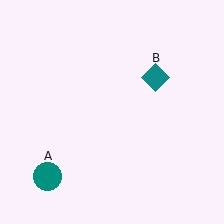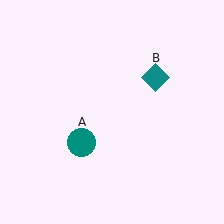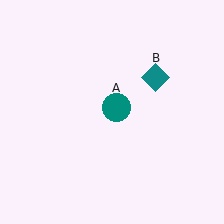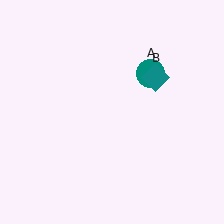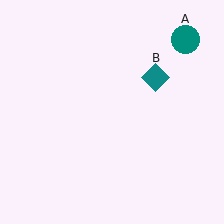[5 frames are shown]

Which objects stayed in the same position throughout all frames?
Teal diamond (object B) remained stationary.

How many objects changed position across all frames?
1 object changed position: teal circle (object A).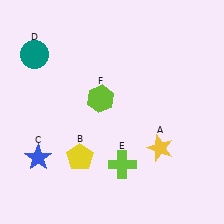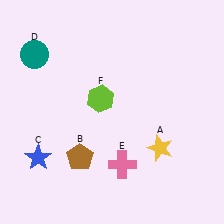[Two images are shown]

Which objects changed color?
B changed from yellow to brown. E changed from lime to pink.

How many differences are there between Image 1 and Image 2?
There are 2 differences between the two images.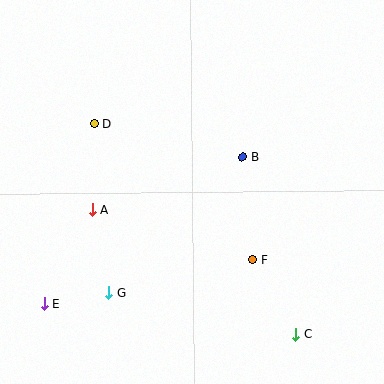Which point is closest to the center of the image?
Point B at (242, 157) is closest to the center.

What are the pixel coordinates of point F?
Point F is at (252, 260).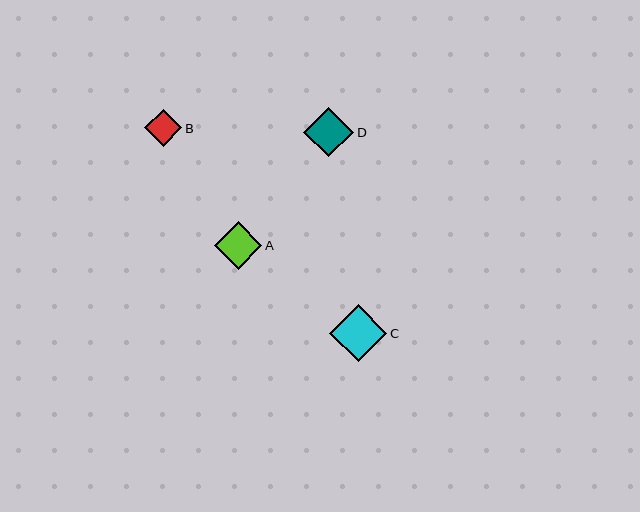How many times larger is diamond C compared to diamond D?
Diamond C is approximately 1.1 times the size of diamond D.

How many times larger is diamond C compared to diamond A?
Diamond C is approximately 1.2 times the size of diamond A.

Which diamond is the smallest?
Diamond B is the smallest with a size of approximately 37 pixels.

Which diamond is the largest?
Diamond C is the largest with a size of approximately 57 pixels.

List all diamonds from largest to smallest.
From largest to smallest: C, D, A, B.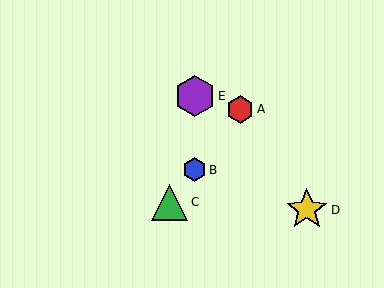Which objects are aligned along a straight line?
Objects A, B, C are aligned along a straight line.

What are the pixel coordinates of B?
Object B is at (194, 170).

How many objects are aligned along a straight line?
3 objects (A, B, C) are aligned along a straight line.